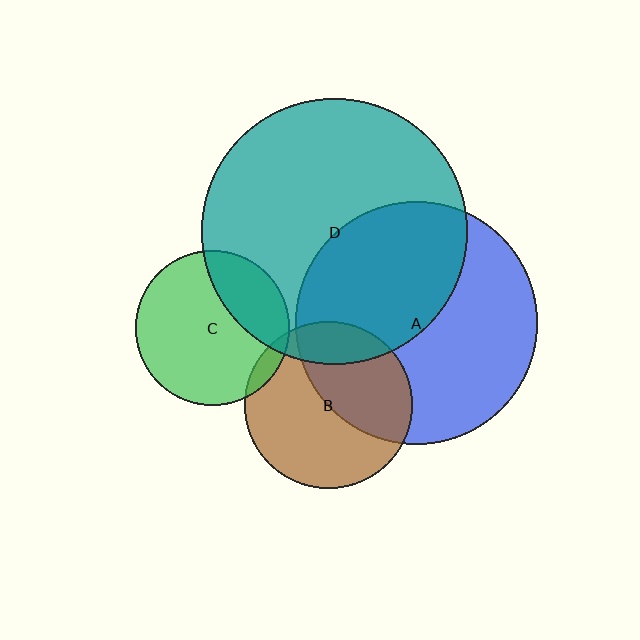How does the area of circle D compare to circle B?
Approximately 2.5 times.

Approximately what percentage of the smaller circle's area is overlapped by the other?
Approximately 25%.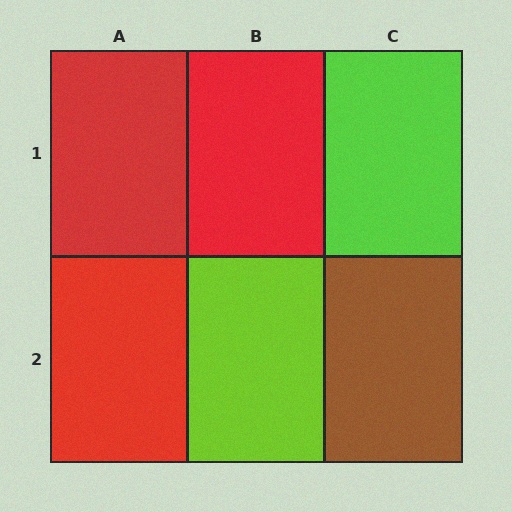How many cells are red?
3 cells are red.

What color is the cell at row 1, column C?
Lime.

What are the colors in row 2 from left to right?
Red, lime, brown.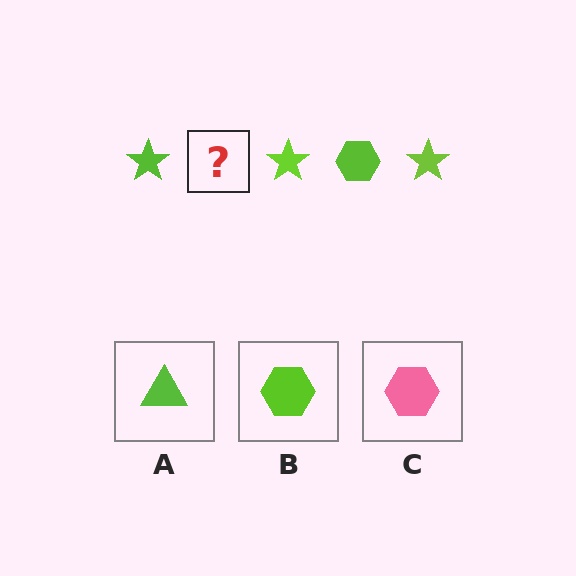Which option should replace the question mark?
Option B.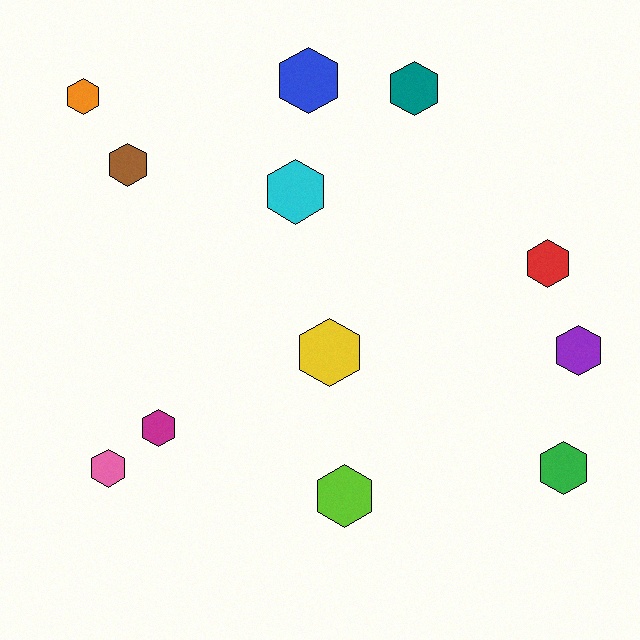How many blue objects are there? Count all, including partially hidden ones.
There is 1 blue object.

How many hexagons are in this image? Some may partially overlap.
There are 12 hexagons.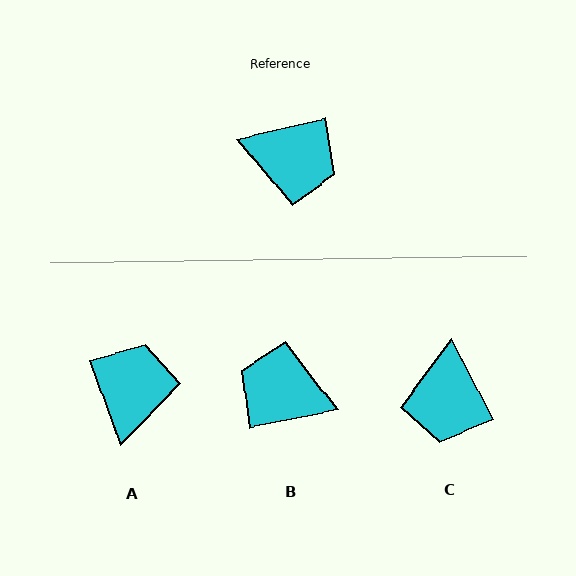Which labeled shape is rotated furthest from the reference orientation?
B, about 178 degrees away.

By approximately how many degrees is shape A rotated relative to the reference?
Approximately 96 degrees counter-clockwise.